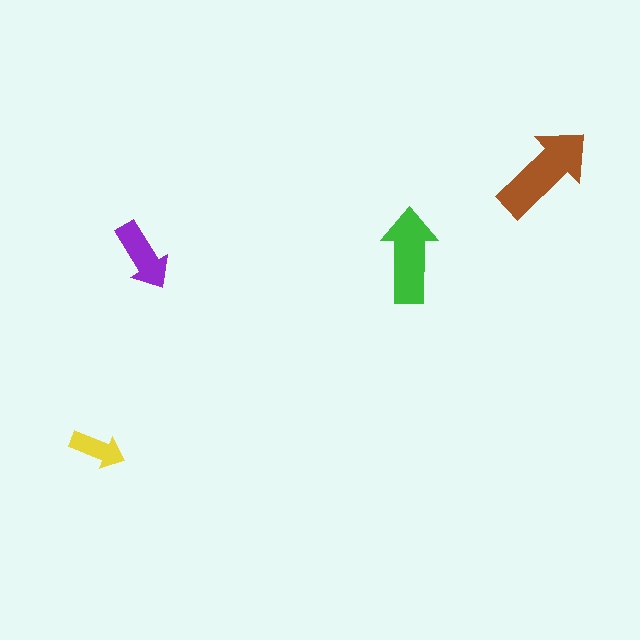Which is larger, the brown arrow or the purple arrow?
The brown one.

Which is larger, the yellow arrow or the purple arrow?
The purple one.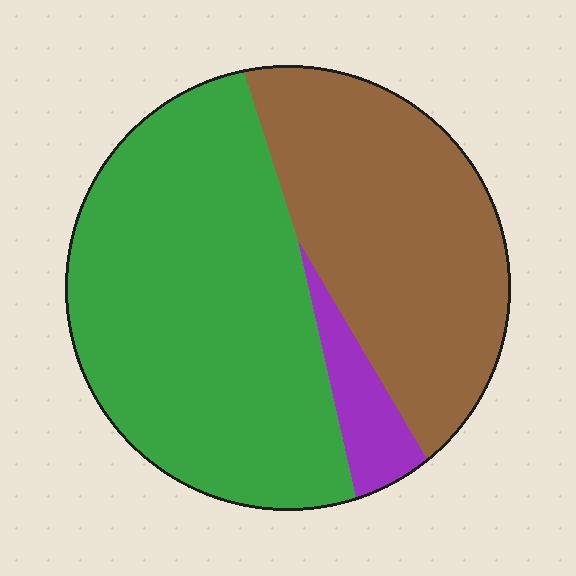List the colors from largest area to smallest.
From largest to smallest: green, brown, purple.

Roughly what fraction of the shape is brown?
Brown takes up about three eighths (3/8) of the shape.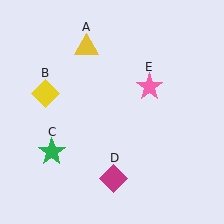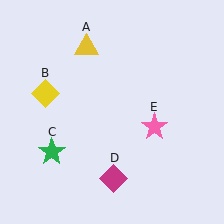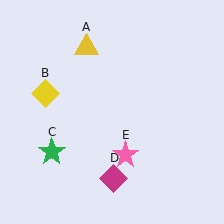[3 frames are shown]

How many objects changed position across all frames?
1 object changed position: pink star (object E).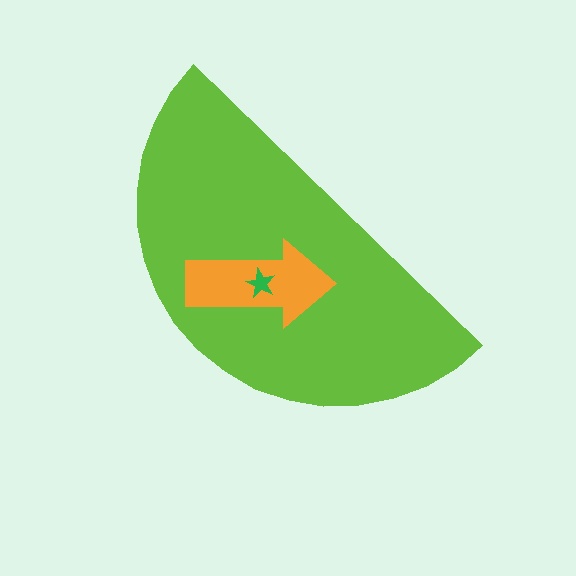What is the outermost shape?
The lime semicircle.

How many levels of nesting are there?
3.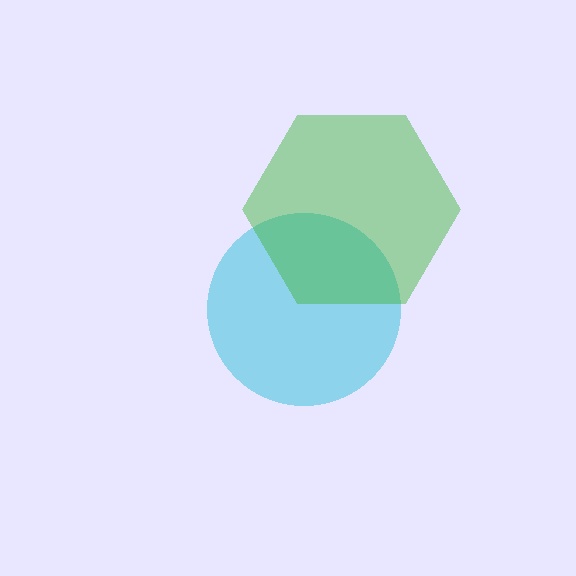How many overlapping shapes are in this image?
There are 2 overlapping shapes in the image.